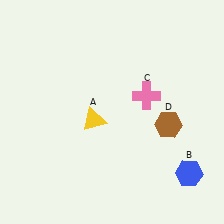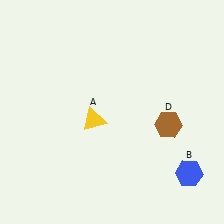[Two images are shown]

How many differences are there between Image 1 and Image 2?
There is 1 difference between the two images.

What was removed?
The pink cross (C) was removed in Image 2.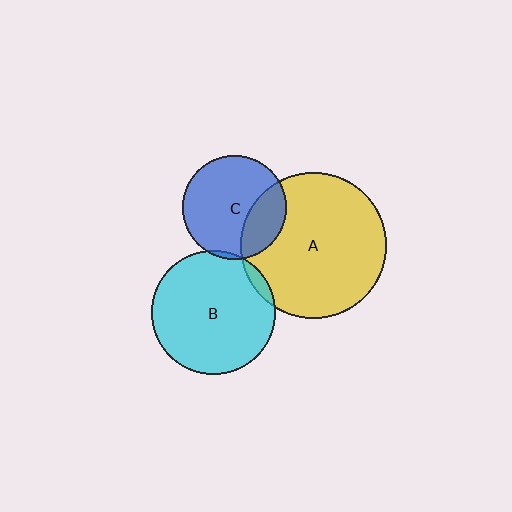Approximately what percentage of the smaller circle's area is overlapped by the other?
Approximately 5%.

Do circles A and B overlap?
Yes.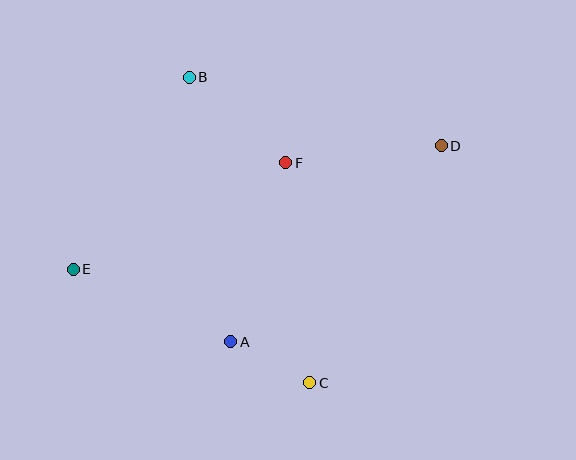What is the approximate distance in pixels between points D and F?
The distance between D and F is approximately 156 pixels.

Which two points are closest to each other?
Points A and C are closest to each other.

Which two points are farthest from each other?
Points D and E are farthest from each other.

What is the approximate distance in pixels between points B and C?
The distance between B and C is approximately 328 pixels.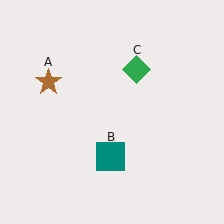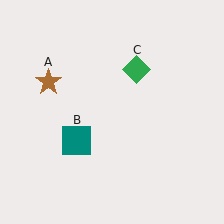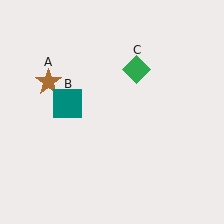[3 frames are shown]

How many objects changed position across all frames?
1 object changed position: teal square (object B).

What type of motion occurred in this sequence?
The teal square (object B) rotated clockwise around the center of the scene.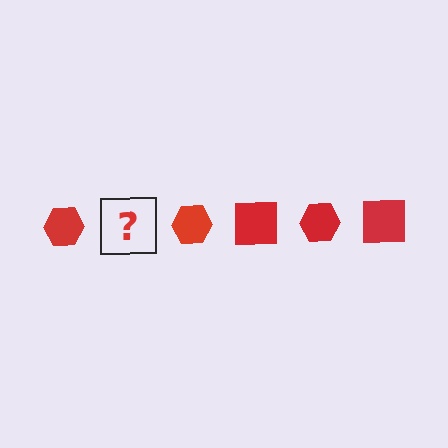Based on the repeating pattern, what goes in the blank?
The blank should be a red square.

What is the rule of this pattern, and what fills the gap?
The rule is that the pattern cycles through hexagon, square shapes in red. The gap should be filled with a red square.